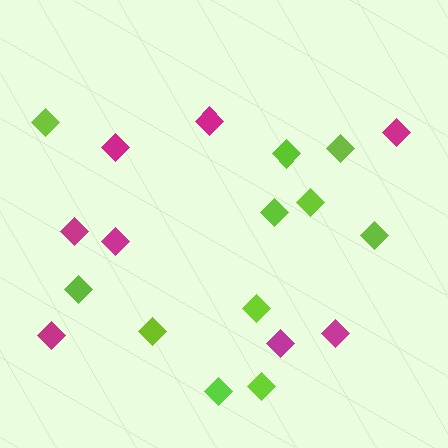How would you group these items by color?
There are 2 groups: one group of magenta diamonds (8) and one group of lime diamonds (11).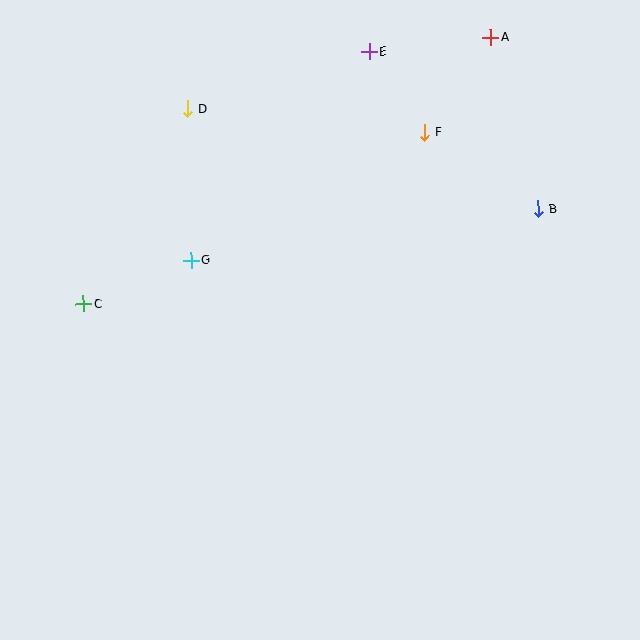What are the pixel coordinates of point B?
Point B is at (538, 209).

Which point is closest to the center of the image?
Point G at (191, 260) is closest to the center.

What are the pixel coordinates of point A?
Point A is at (491, 37).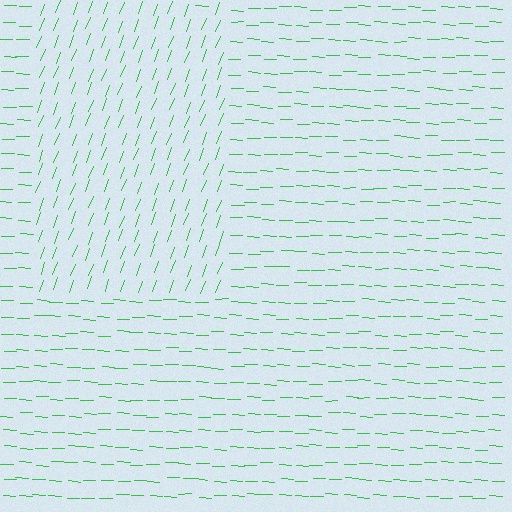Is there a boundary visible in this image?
Yes, there is a texture boundary formed by a change in line orientation.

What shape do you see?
I see a rectangle.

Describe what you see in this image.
The image is filled with small green line segments. A rectangle region in the image has lines oriented differently from the surrounding lines, creating a visible texture boundary.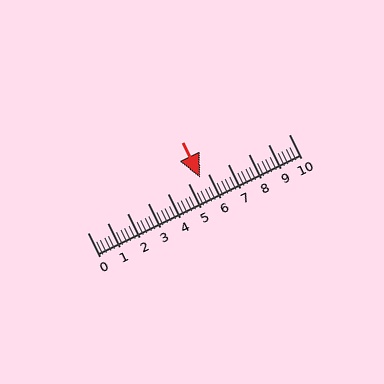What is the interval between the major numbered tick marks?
The major tick marks are spaced 1 units apart.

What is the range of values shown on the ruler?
The ruler shows values from 0 to 10.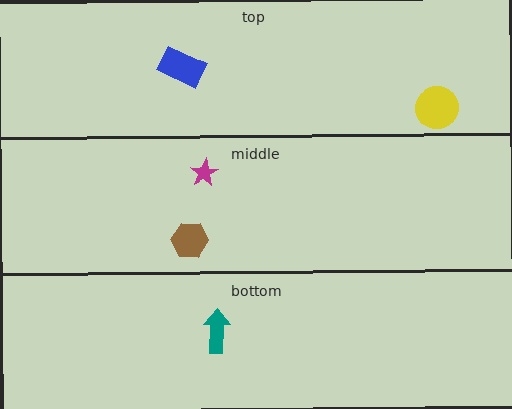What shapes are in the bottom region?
The teal arrow.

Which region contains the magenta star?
The middle region.